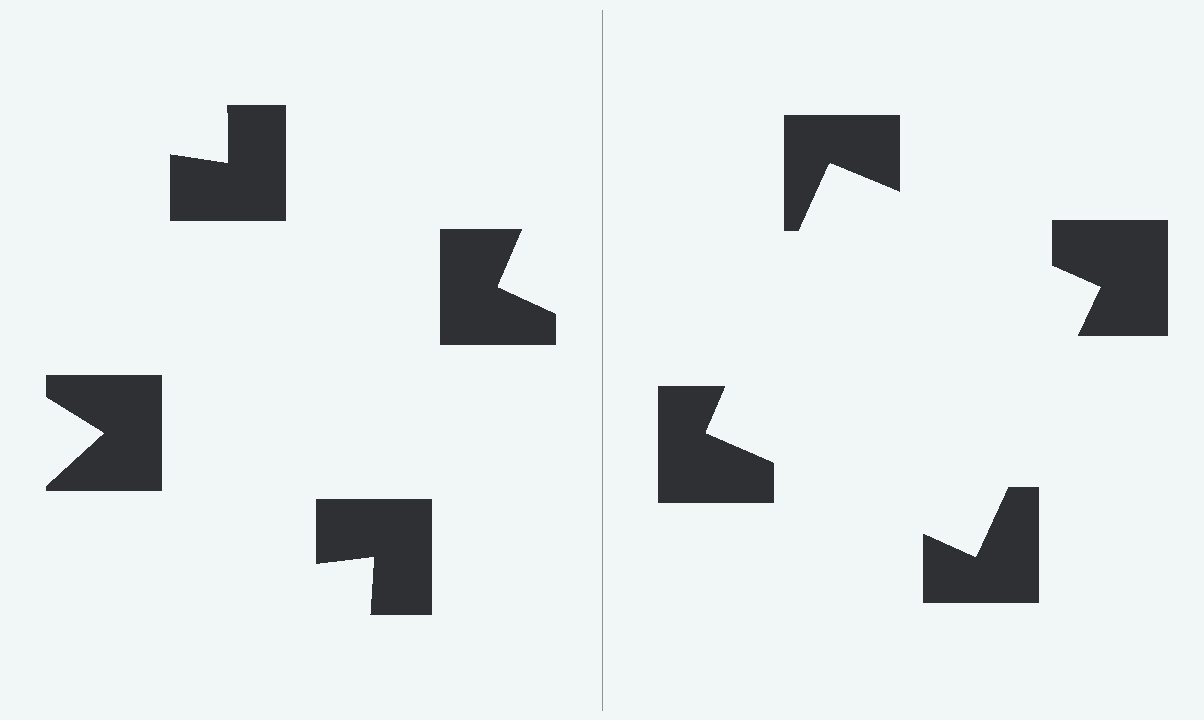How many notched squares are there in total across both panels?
8 — 4 on each side.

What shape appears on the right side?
An illusory square.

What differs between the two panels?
The notched squares are positioned identically on both sides; only the wedge orientations differ. On the right they align to a square; on the left they are misaligned.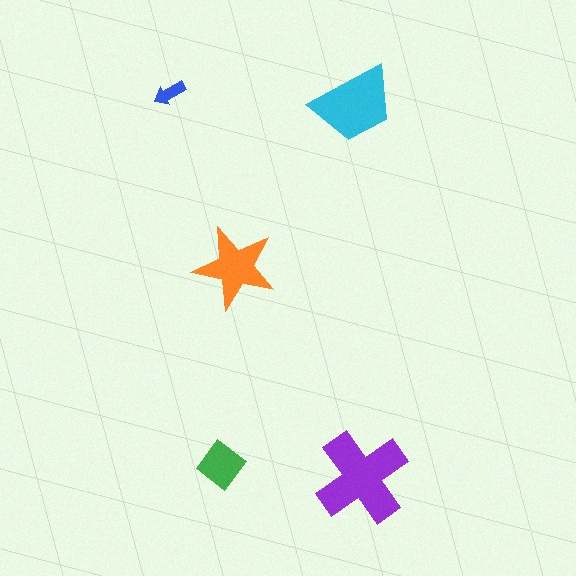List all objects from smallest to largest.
The blue arrow, the green diamond, the orange star, the cyan trapezoid, the purple cross.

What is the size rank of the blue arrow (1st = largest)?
5th.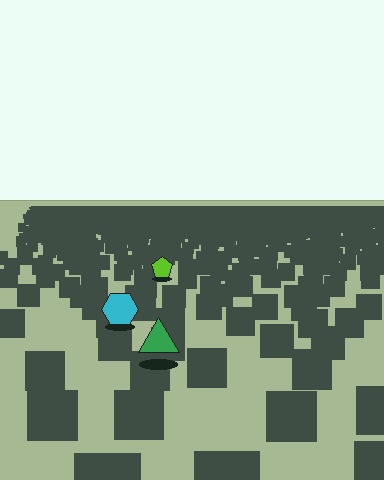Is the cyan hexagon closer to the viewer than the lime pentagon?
Yes. The cyan hexagon is closer — you can tell from the texture gradient: the ground texture is coarser near it.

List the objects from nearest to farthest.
From nearest to farthest: the green triangle, the cyan hexagon, the lime pentagon.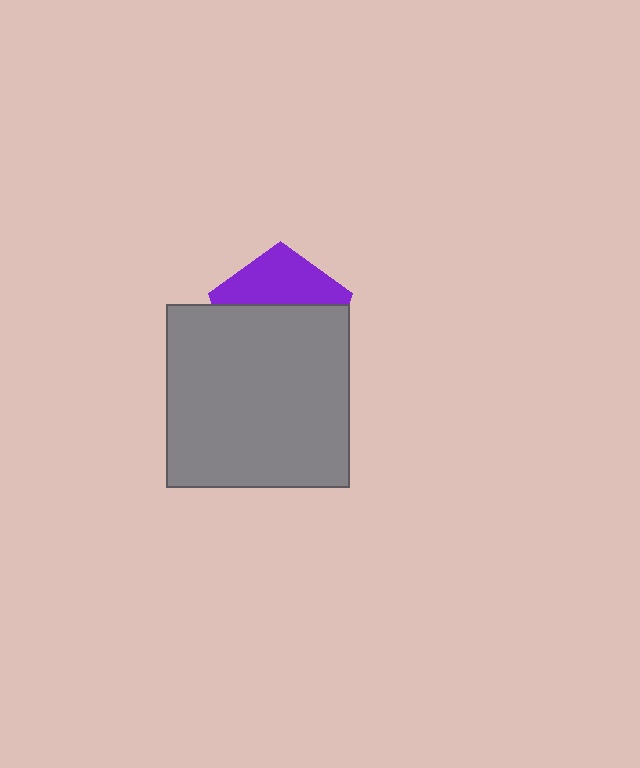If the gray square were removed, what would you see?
You would see the complete purple pentagon.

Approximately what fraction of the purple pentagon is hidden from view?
Roughly 62% of the purple pentagon is hidden behind the gray square.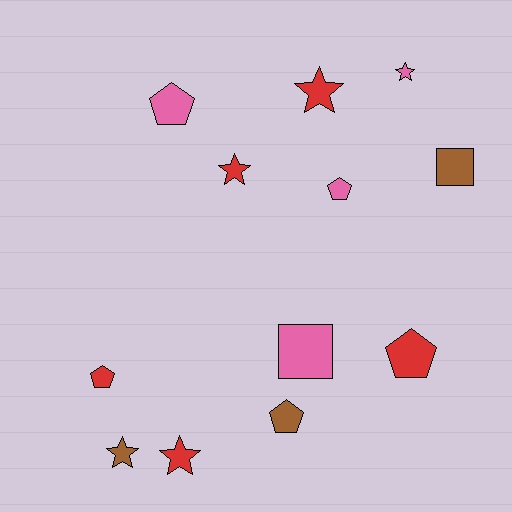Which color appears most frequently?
Red, with 5 objects.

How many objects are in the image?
There are 12 objects.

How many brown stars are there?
There is 1 brown star.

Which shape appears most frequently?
Star, with 5 objects.